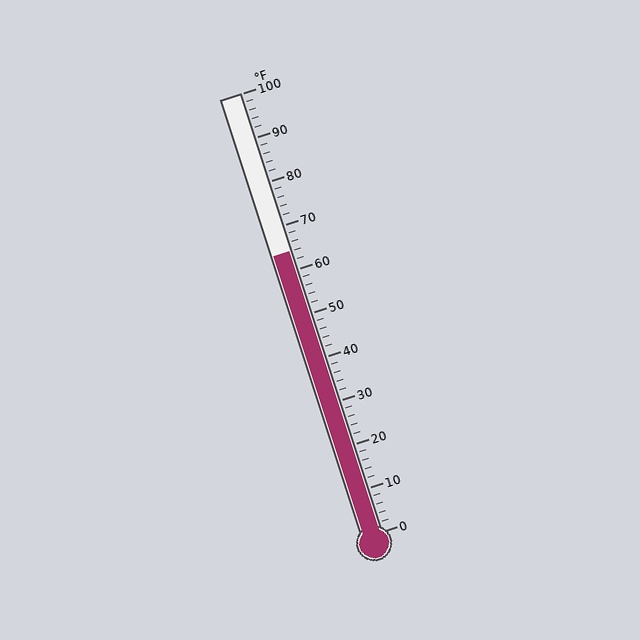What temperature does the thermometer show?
The thermometer shows approximately 64°F.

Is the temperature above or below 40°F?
The temperature is above 40°F.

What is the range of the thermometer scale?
The thermometer scale ranges from 0°F to 100°F.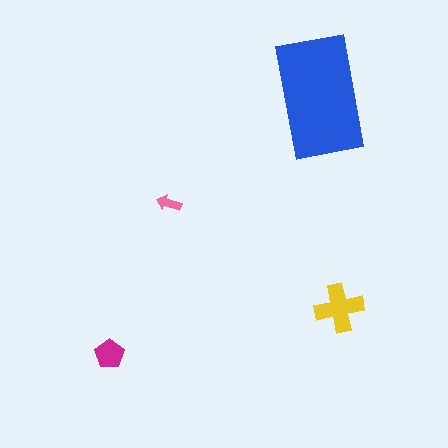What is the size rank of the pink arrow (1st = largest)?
4th.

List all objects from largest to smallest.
The blue rectangle, the yellow cross, the magenta pentagon, the pink arrow.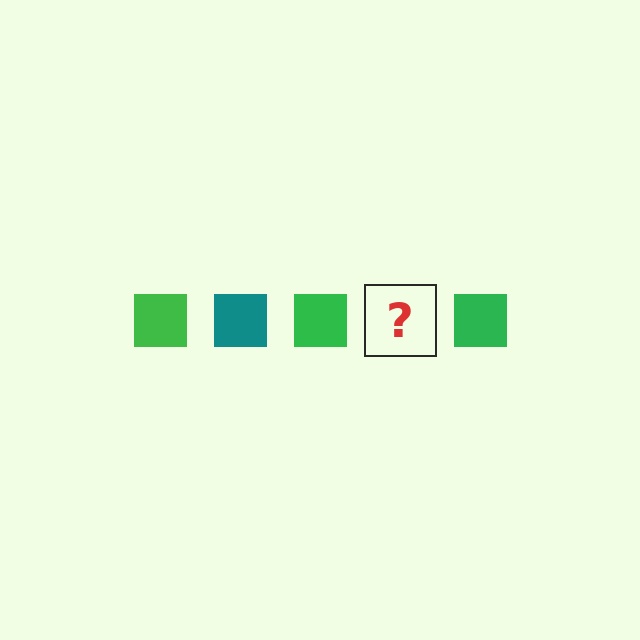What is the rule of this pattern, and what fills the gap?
The rule is that the pattern cycles through green, teal squares. The gap should be filled with a teal square.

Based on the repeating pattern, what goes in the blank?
The blank should be a teal square.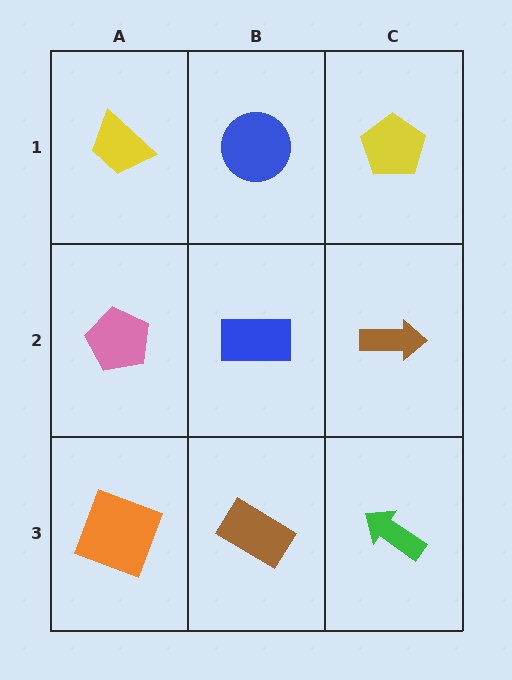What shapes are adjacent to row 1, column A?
A pink pentagon (row 2, column A), a blue circle (row 1, column B).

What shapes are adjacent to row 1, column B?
A blue rectangle (row 2, column B), a yellow trapezoid (row 1, column A), a yellow pentagon (row 1, column C).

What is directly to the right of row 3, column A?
A brown rectangle.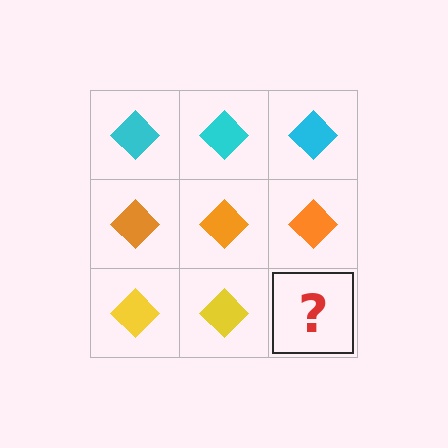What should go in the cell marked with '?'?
The missing cell should contain a yellow diamond.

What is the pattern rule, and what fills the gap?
The rule is that each row has a consistent color. The gap should be filled with a yellow diamond.